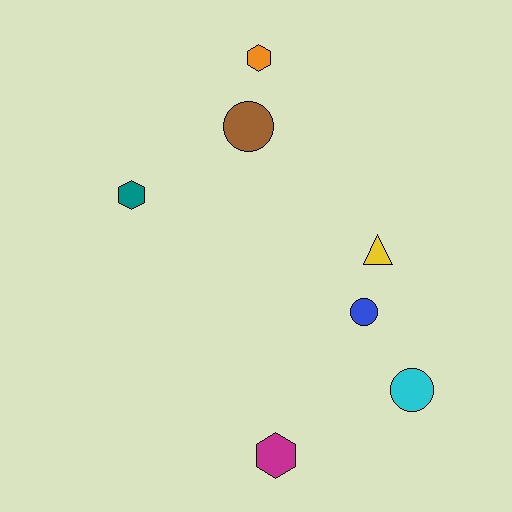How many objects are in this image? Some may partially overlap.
There are 7 objects.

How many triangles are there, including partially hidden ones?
There is 1 triangle.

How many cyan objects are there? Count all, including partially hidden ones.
There is 1 cyan object.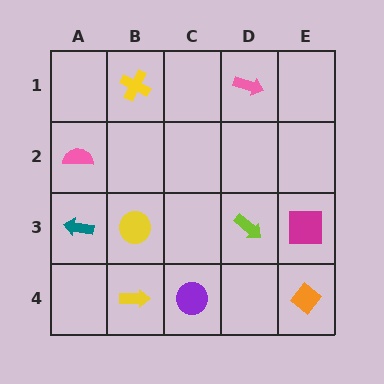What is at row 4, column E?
An orange diamond.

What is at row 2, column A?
A pink semicircle.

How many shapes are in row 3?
4 shapes.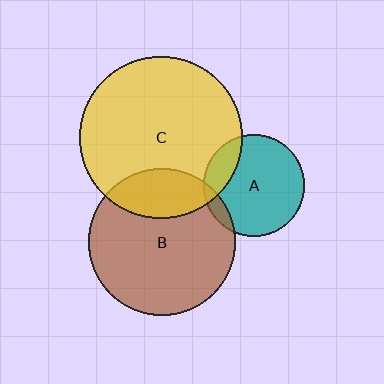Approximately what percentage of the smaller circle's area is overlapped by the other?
Approximately 20%.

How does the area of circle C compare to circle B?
Approximately 1.2 times.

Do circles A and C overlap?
Yes.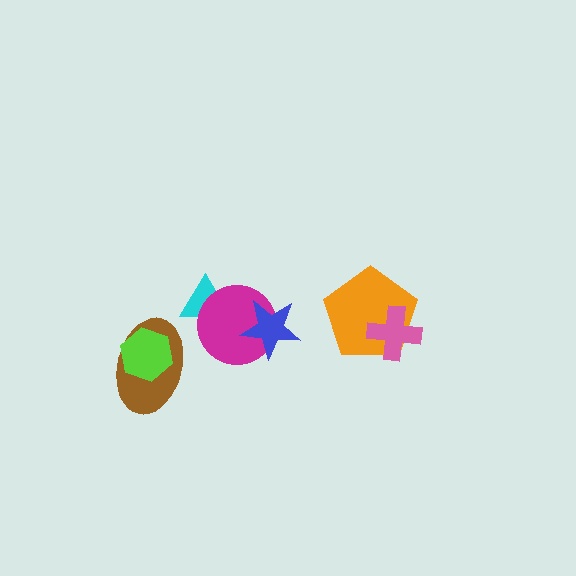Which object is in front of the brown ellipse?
The lime hexagon is in front of the brown ellipse.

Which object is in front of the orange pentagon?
The pink cross is in front of the orange pentagon.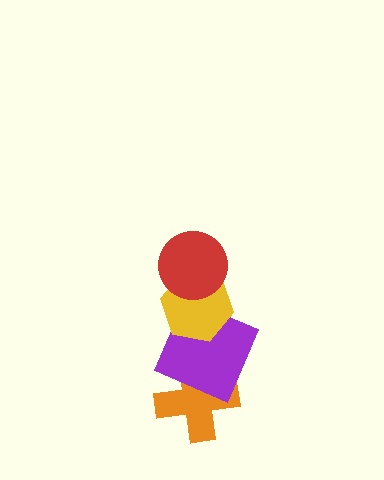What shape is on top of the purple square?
The yellow hexagon is on top of the purple square.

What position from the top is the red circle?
The red circle is 1st from the top.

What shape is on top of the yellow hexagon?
The red circle is on top of the yellow hexagon.